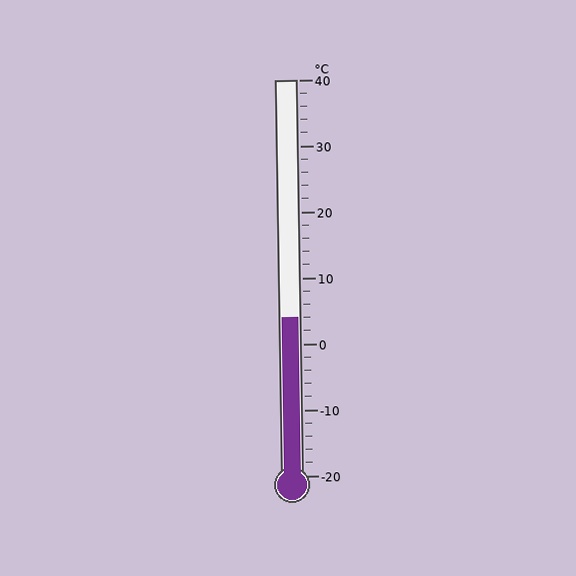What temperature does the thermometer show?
The thermometer shows approximately 4°C.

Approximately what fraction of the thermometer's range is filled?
The thermometer is filled to approximately 40% of its range.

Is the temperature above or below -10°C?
The temperature is above -10°C.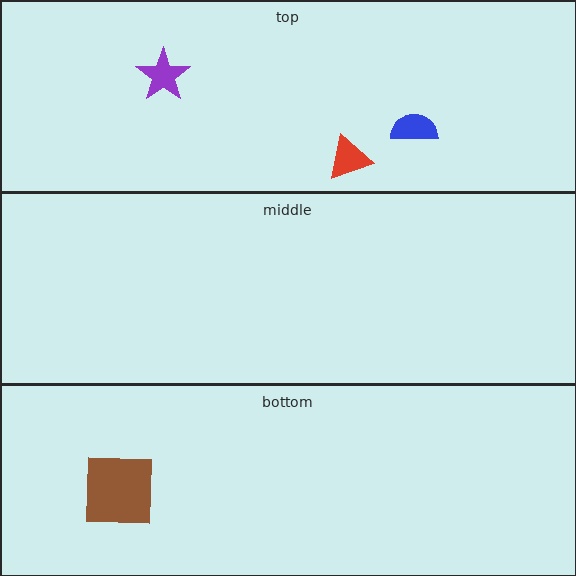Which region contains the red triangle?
The top region.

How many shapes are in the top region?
3.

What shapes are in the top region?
The blue semicircle, the purple star, the red triangle.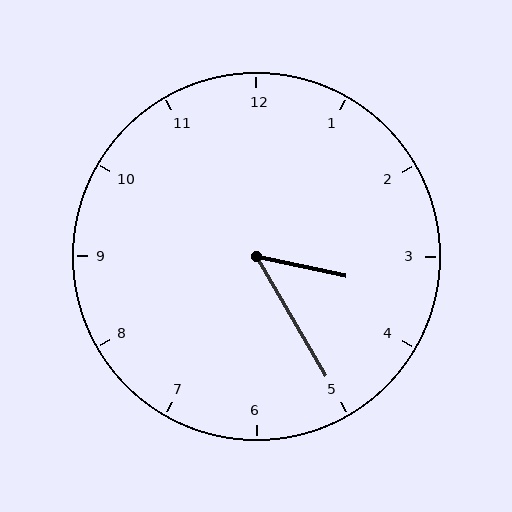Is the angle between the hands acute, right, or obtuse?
It is acute.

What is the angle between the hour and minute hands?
Approximately 48 degrees.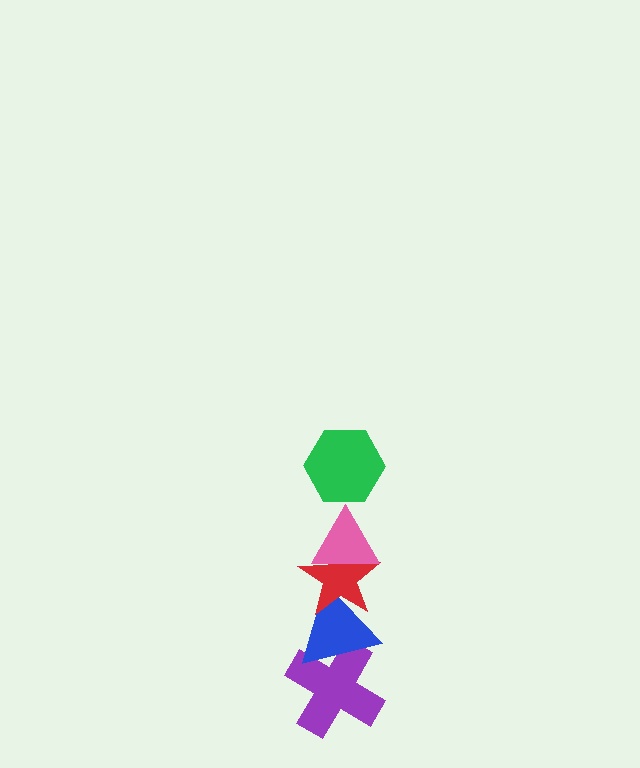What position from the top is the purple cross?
The purple cross is 5th from the top.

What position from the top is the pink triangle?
The pink triangle is 2nd from the top.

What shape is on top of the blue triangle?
The red star is on top of the blue triangle.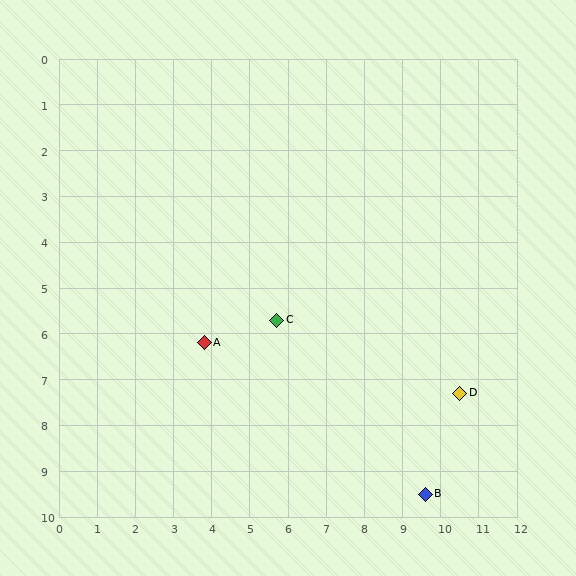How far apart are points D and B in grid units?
Points D and B are about 2.4 grid units apart.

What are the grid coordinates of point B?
Point B is at approximately (9.6, 9.5).